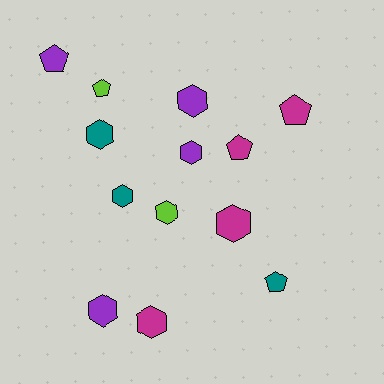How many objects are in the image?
There are 13 objects.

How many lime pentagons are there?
There is 1 lime pentagon.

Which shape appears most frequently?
Hexagon, with 8 objects.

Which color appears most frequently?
Magenta, with 4 objects.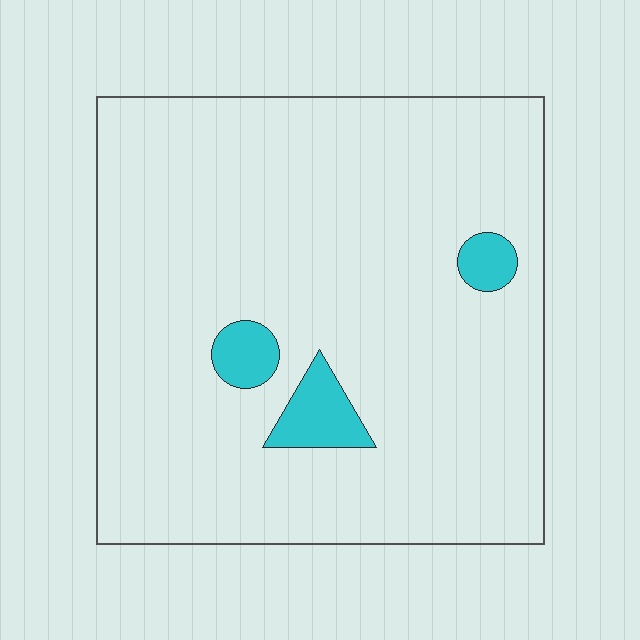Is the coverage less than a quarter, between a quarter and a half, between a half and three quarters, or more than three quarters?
Less than a quarter.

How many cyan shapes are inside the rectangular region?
3.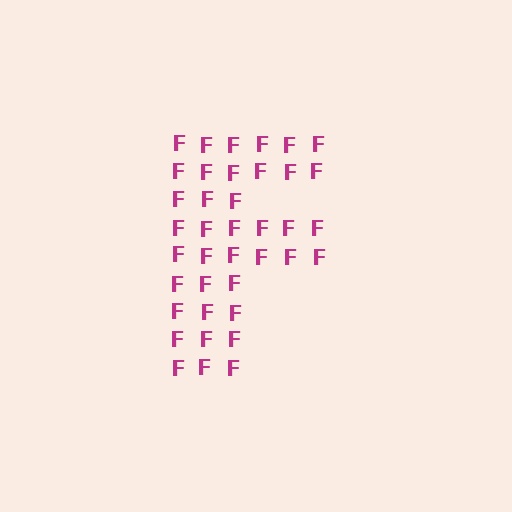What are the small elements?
The small elements are letter F's.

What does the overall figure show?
The overall figure shows the letter F.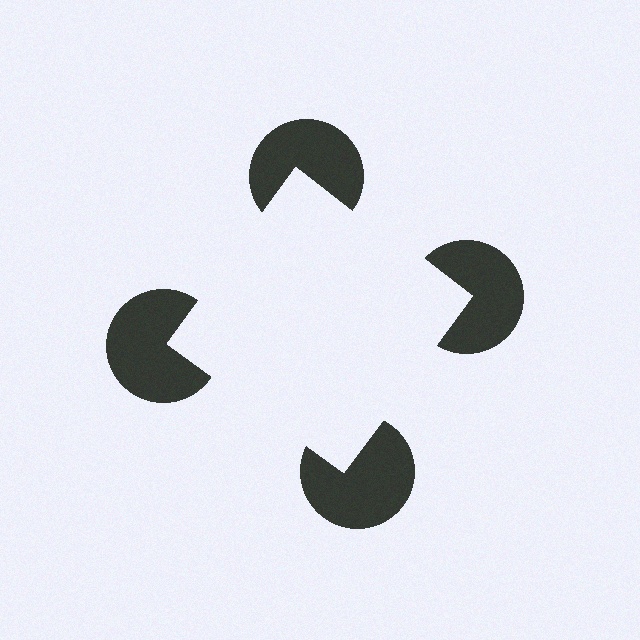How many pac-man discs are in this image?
There are 4 — one at each vertex of the illusory square.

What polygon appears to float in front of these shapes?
An illusory square — its edges are inferred from the aligned wedge cuts in the pac-man discs, not physically drawn.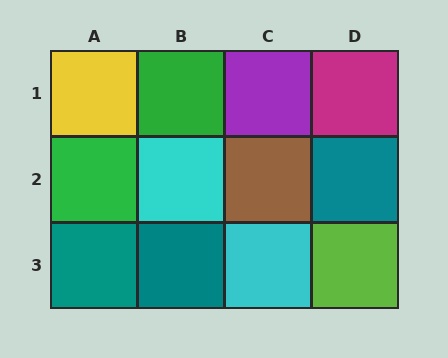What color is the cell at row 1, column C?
Purple.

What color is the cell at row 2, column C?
Brown.